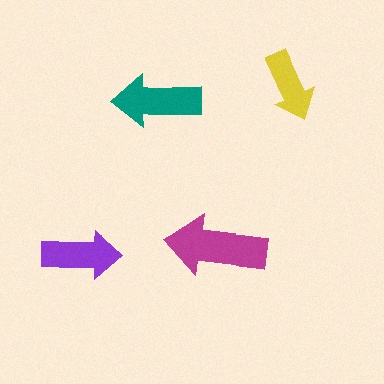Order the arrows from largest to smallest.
the magenta one, the teal one, the purple one, the yellow one.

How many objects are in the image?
There are 4 objects in the image.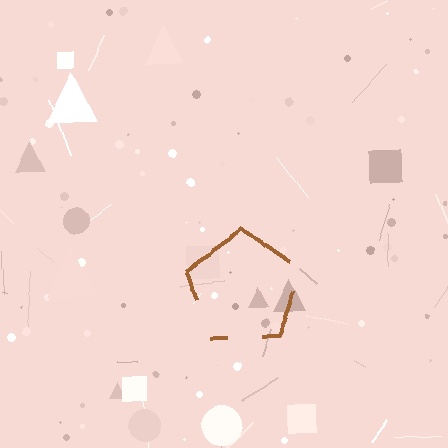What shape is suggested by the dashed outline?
The dashed outline suggests a pentagon.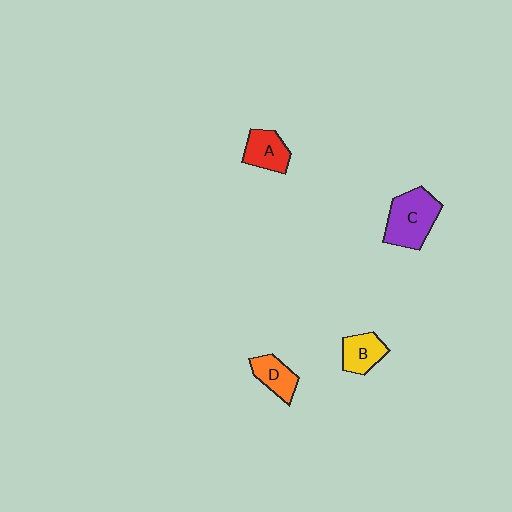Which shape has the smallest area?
Shape D (orange).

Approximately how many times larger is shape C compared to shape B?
Approximately 1.7 times.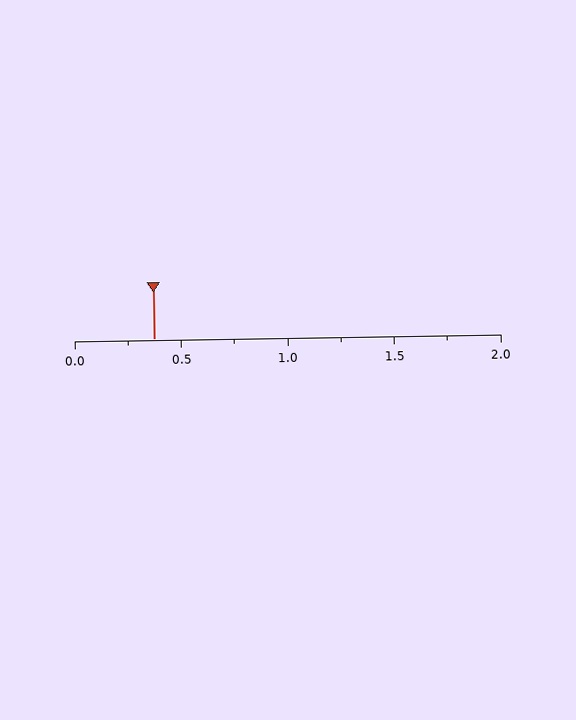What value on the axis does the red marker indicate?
The marker indicates approximately 0.38.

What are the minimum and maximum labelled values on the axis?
The axis runs from 0.0 to 2.0.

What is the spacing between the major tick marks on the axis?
The major ticks are spaced 0.5 apart.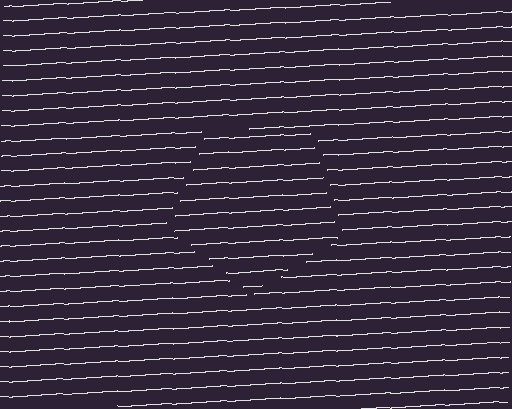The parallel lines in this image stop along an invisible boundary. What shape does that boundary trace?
An illusory pentagon. The interior of the shape contains the same grating, shifted by half a period — the contour is defined by the phase discontinuity where line-ends from the inner and outer gratings abut.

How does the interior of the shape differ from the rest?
The interior of the shape contains the same grating, shifted by half a period — the contour is defined by the phase discontinuity where line-ends from the inner and outer gratings abut.